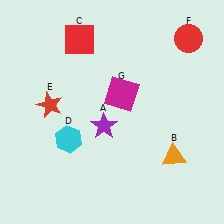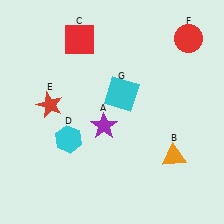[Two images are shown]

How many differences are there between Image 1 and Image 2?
There is 1 difference between the two images.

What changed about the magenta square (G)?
In Image 1, G is magenta. In Image 2, it changed to cyan.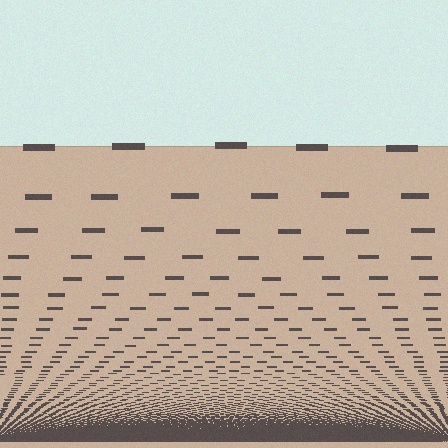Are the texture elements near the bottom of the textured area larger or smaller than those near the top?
Smaller. The gradient is inverted — elements near the bottom are smaller and denser.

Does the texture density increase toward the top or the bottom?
Density increases toward the bottom.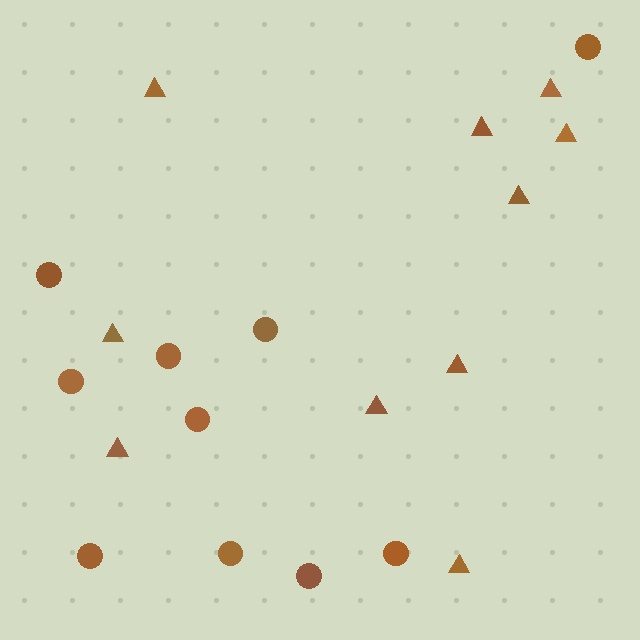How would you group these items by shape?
There are 2 groups: one group of triangles (10) and one group of circles (10).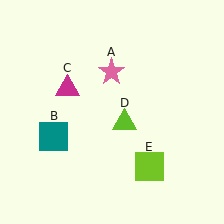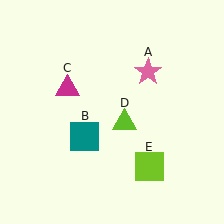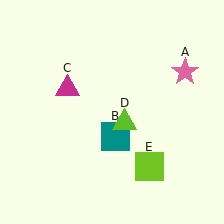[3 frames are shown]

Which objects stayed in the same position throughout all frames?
Magenta triangle (object C) and lime triangle (object D) and lime square (object E) remained stationary.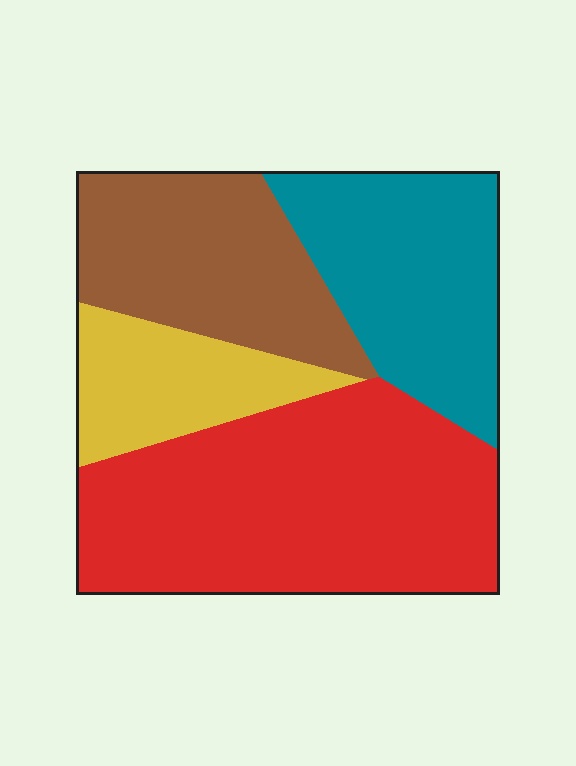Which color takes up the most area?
Red, at roughly 40%.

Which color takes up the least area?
Yellow, at roughly 15%.